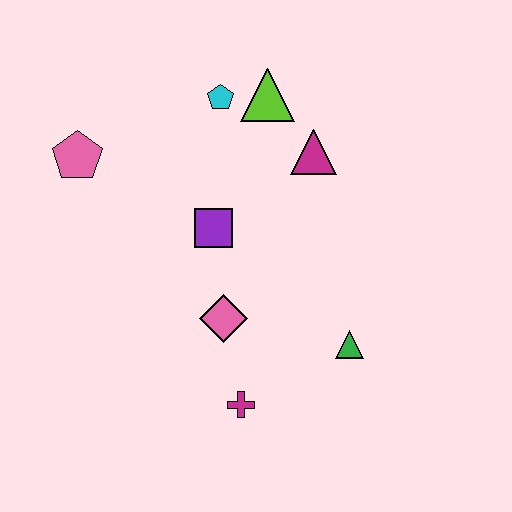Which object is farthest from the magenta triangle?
The magenta cross is farthest from the magenta triangle.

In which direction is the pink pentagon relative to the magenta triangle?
The pink pentagon is to the left of the magenta triangle.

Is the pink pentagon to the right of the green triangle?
No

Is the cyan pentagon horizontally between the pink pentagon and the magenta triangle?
Yes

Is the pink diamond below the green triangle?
No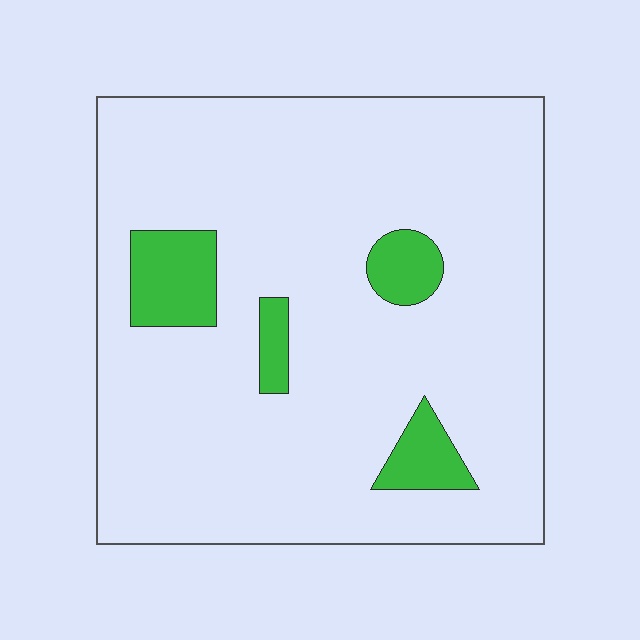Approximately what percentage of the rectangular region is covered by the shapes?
Approximately 10%.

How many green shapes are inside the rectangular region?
4.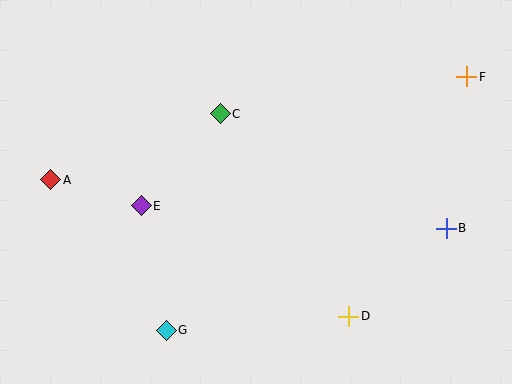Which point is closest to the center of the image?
Point C at (220, 114) is closest to the center.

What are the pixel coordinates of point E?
Point E is at (141, 206).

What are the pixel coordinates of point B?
Point B is at (446, 228).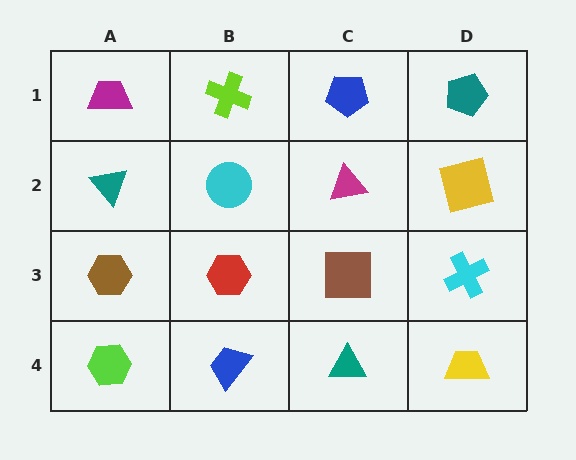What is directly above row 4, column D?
A cyan cross.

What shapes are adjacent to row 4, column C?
A brown square (row 3, column C), a blue trapezoid (row 4, column B), a yellow trapezoid (row 4, column D).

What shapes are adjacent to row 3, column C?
A magenta triangle (row 2, column C), a teal triangle (row 4, column C), a red hexagon (row 3, column B), a cyan cross (row 3, column D).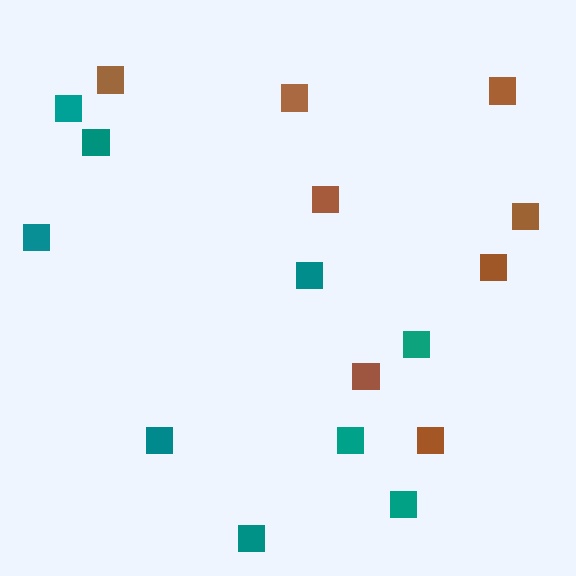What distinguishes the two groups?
There are 2 groups: one group of teal squares (9) and one group of brown squares (8).